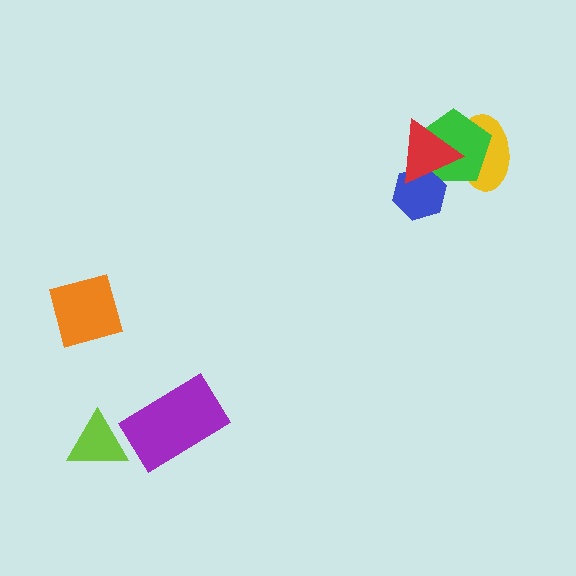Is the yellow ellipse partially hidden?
Yes, it is partially covered by another shape.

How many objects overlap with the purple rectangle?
0 objects overlap with the purple rectangle.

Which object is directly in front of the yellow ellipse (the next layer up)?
The green pentagon is directly in front of the yellow ellipse.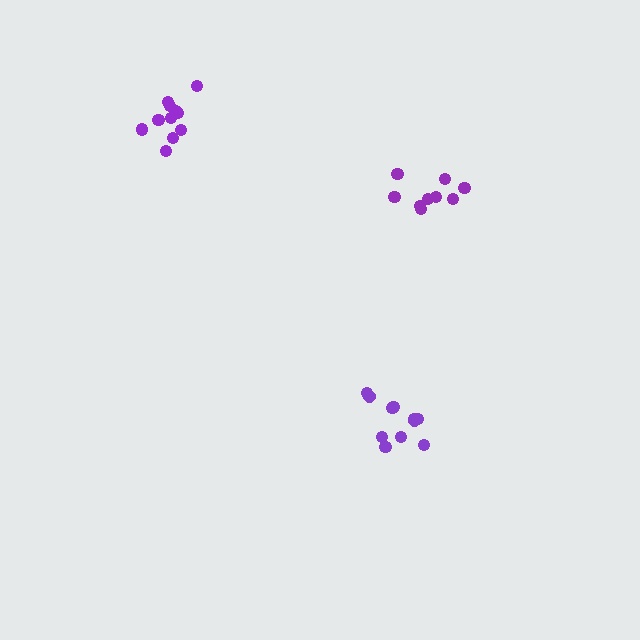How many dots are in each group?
Group 1: 9 dots, Group 2: 11 dots, Group 3: 11 dots (31 total).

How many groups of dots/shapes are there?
There are 3 groups.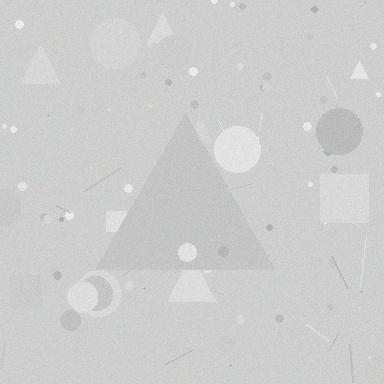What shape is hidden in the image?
A triangle is hidden in the image.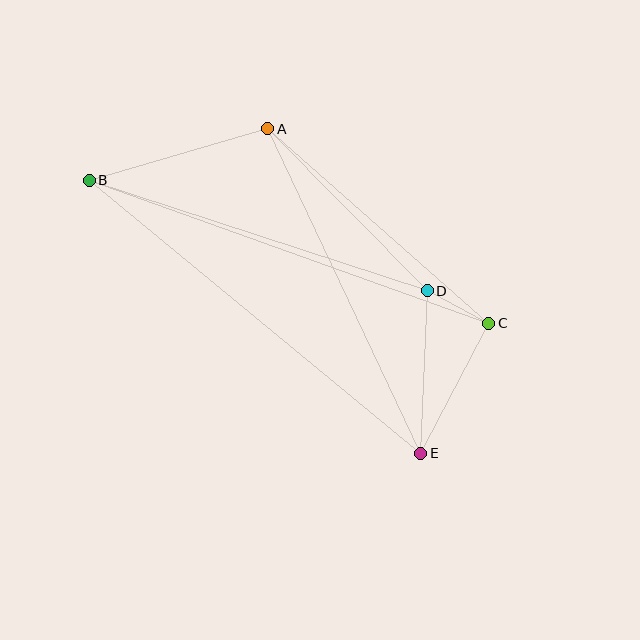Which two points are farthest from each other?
Points B and E are farthest from each other.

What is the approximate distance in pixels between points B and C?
The distance between B and C is approximately 425 pixels.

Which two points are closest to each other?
Points C and D are closest to each other.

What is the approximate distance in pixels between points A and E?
The distance between A and E is approximately 359 pixels.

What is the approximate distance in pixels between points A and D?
The distance between A and D is approximately 227 pixels.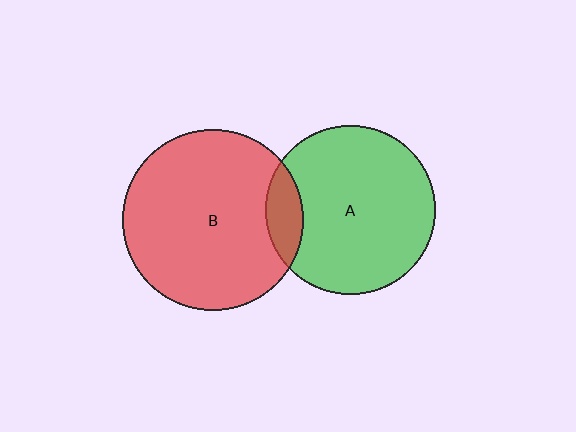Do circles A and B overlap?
Yes.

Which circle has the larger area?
Circle B (red).